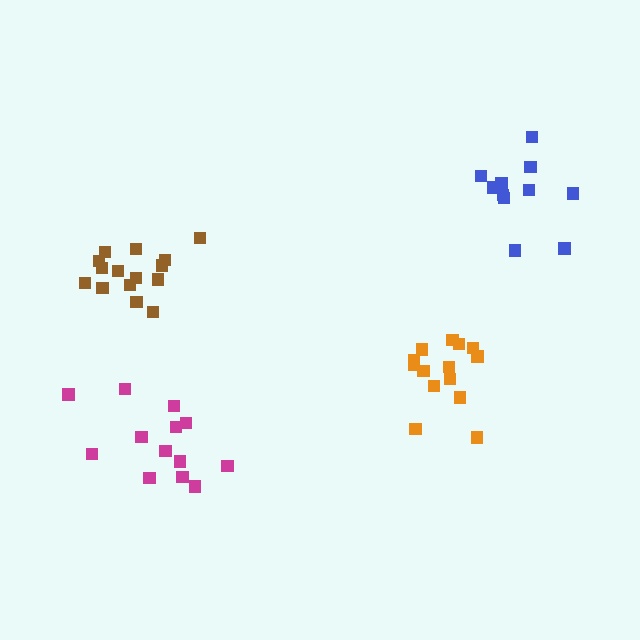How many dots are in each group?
Group 1: 14 dots, Group 2: 13 dots, Group 3: 11 dots, Group 4: 15 dots (53 total).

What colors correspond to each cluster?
The clusters are colored: orange, magenta, blue, brown.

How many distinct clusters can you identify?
There are 4 distinct clusters.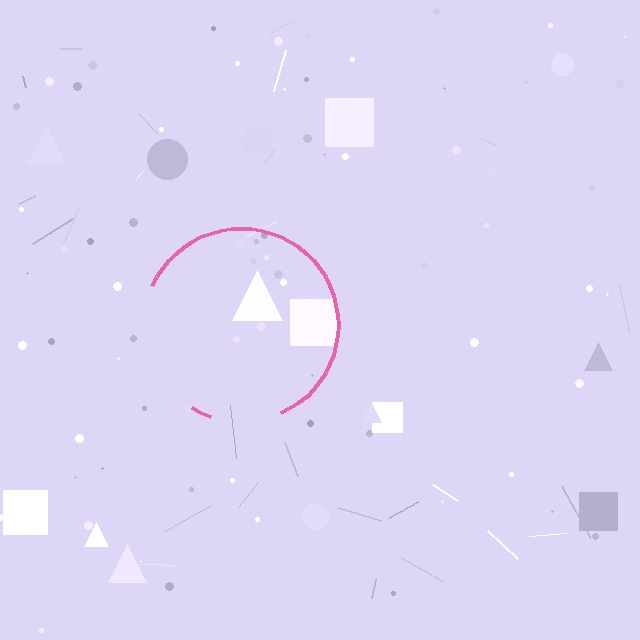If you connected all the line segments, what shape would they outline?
They would outline a circle.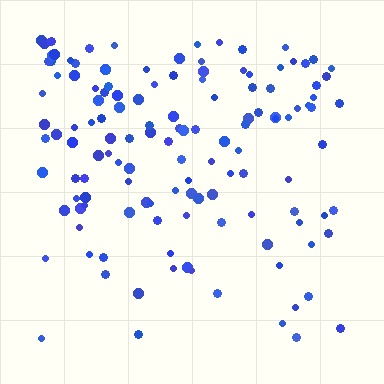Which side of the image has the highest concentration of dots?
The top.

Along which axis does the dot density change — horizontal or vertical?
Vertical.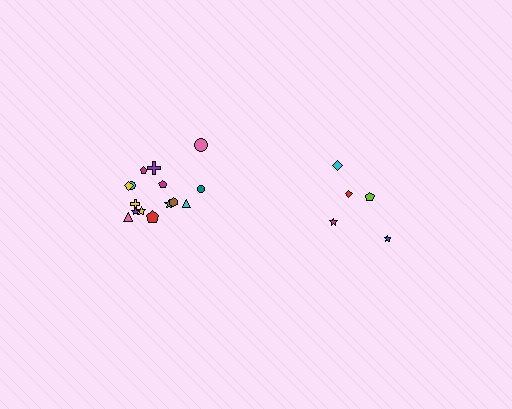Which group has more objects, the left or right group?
The left group.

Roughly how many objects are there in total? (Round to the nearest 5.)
Roughly 20 objects in total.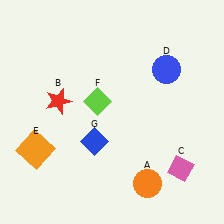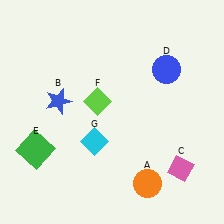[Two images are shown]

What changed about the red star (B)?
In Image 1, B is red. In Image 2, it changed to blue.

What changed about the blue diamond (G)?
In Image 1, G is blue. In Image 2, it changed to cyan.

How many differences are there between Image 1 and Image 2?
There are 3 differences between the two images.